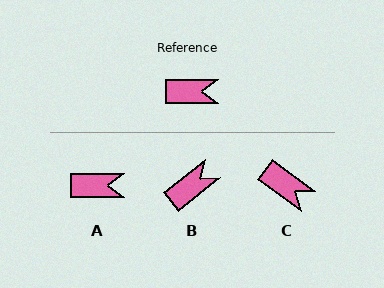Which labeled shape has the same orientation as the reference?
A.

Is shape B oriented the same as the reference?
No, it is off by about 39 degrees.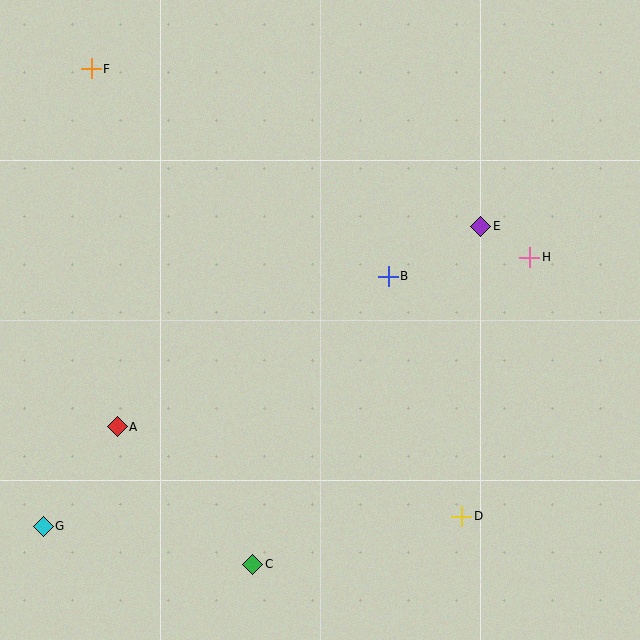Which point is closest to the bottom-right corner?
Point D is closest to the bottom-right corner.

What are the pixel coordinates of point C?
Point C is at (253, 564).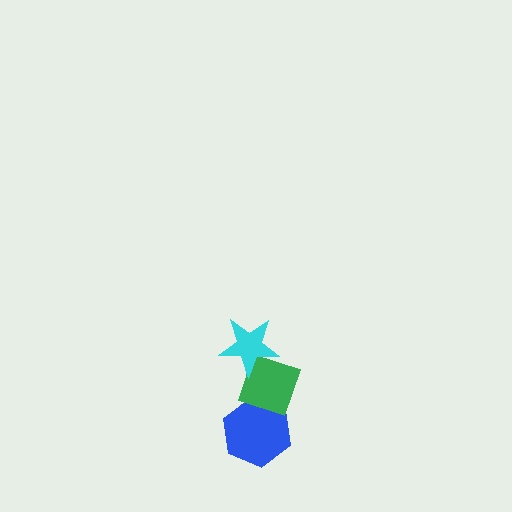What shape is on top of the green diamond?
The cyan star is on top of the green diamond.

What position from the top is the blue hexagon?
The blue hexagon is 3rd from the top.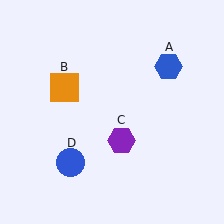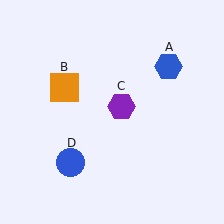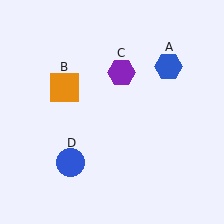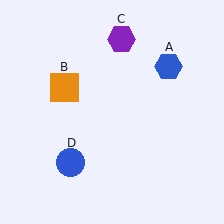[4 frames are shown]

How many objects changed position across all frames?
1 object changed position: purple hexagon (object C).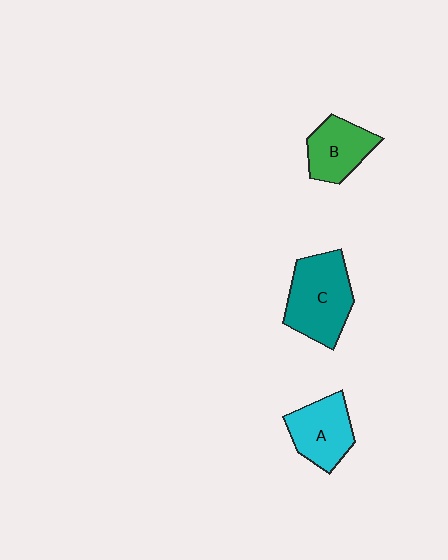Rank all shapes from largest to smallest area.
From largest to smallest: C (teal), A (cyan), B (green).